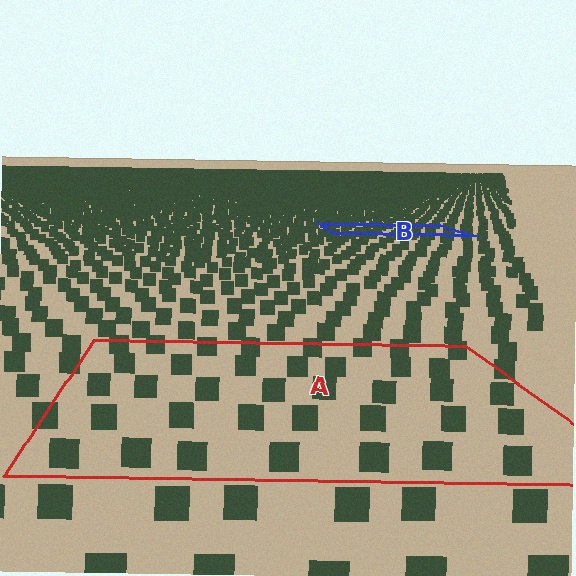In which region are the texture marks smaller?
The texture marks are smaller in region B, because it is farther away.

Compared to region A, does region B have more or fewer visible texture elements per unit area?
Region B has more texture elements per unit area — they are packed more densely because it is farther away.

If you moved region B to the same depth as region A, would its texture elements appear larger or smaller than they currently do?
They would appear larger. At a closer depth, the same texture elements are projected at a bigger on-screen size.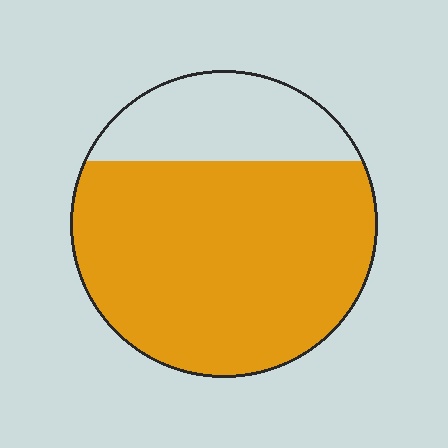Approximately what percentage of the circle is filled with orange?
Approximately 75%.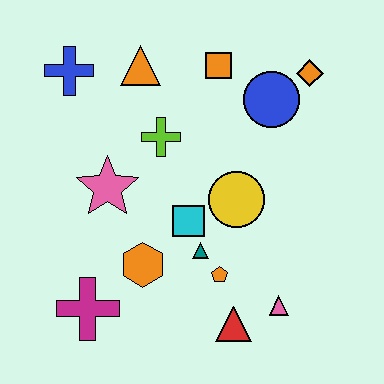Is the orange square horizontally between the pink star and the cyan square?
No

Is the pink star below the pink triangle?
No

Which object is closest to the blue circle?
The orange diamond is closest to the blue circle.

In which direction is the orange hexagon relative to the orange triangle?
The orange hexagon is below the orange triangle.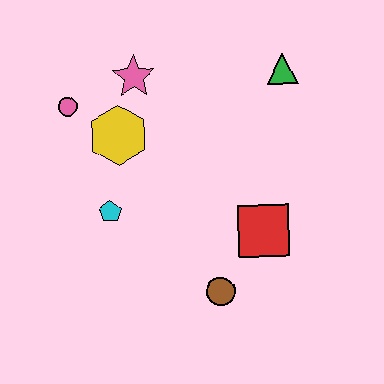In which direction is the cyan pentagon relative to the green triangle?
The cyan pentagon is to the left of the green triangle.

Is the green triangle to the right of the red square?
Yes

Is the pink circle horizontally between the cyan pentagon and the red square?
No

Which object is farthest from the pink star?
The brown circle is farthest from the pink star.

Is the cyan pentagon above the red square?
Yes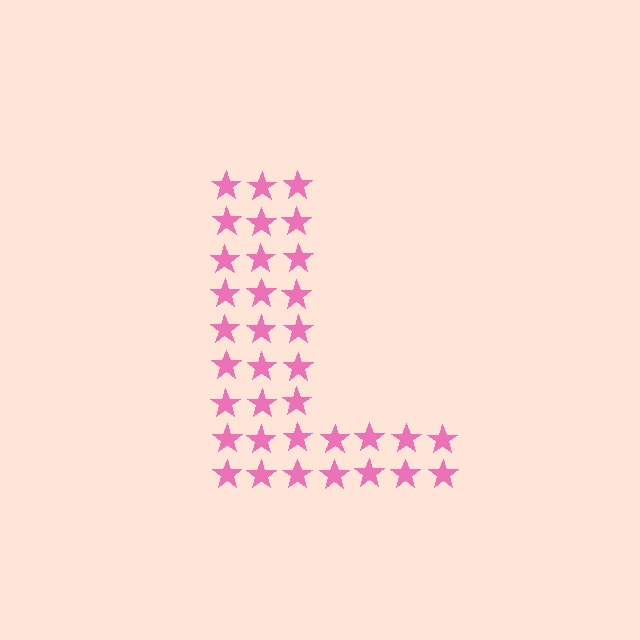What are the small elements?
The small elements are stars.